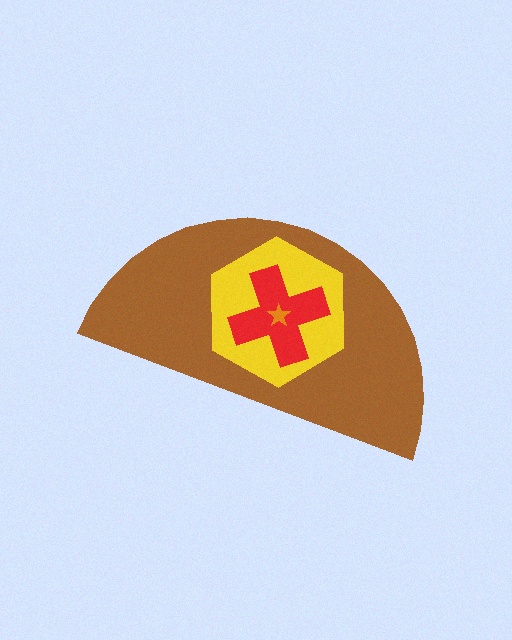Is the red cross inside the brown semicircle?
Yes.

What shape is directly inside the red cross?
The orange star.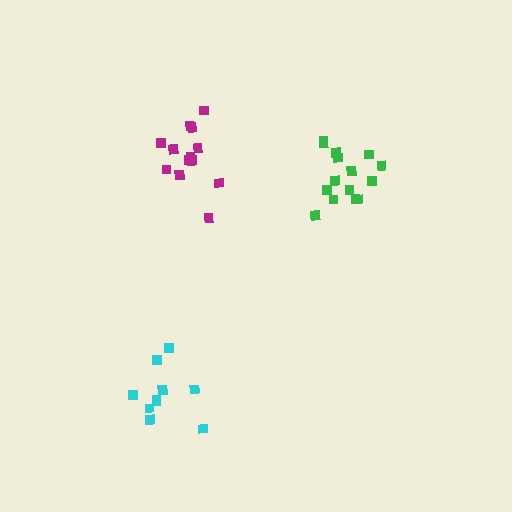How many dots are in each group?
Group 1: 10 dots, Group 2: 15 dots, Group 3: 13 dots (38 total).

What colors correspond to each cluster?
The clusters are colored: cyan, green, magenta.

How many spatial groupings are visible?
There are 3 spatial groupings.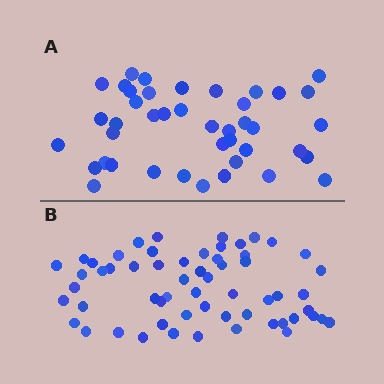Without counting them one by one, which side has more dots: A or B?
Region B (the bottom region) has more dots.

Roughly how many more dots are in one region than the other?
Region B has approximately 15 more dots than region A.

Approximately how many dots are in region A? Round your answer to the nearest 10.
About 40 dots. (The exact count is 42, which rounds to 40.)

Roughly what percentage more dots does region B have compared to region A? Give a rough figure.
About 40% more.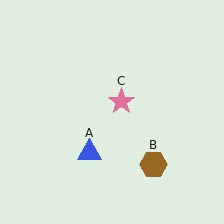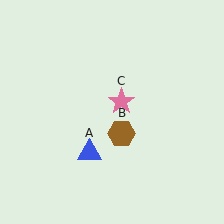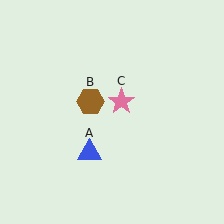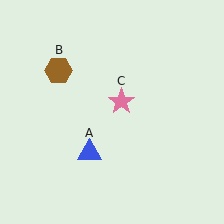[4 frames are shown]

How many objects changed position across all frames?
1 object changed position: brown hexagon (object B).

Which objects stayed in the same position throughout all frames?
Blue triangle (object A) and pink star (object C) remained stationary.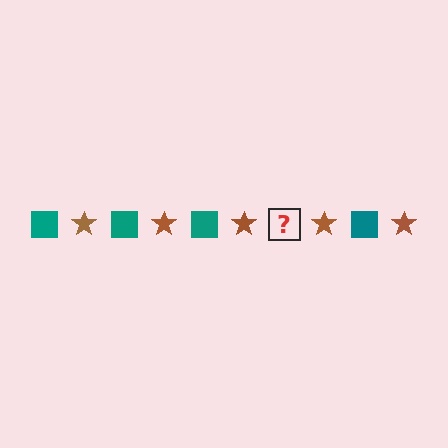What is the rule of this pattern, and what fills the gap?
The rule is that the pattern alternates between teal square and brown star. The gap should be filled with a teal square.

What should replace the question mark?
The question mark should be replaced with a teal square.